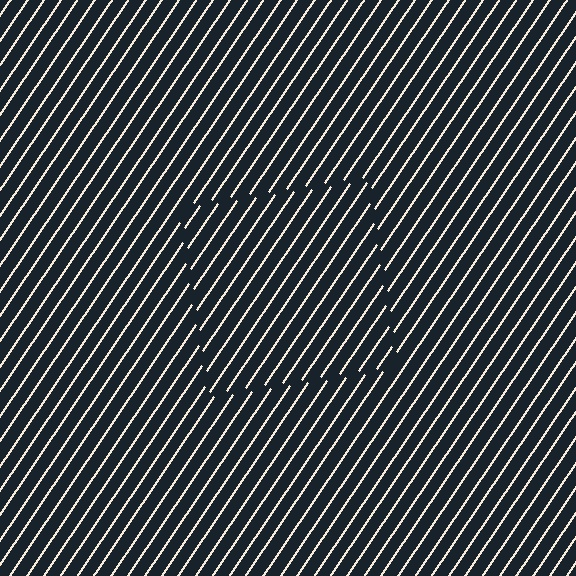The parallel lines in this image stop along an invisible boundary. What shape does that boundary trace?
An illusory square. The interior of the shape contains the same grating, shifted by half a period — the contour is defined by the phase discontinuity where line-ends from the inner and outer gratings abut.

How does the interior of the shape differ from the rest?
The interior of the shape contains the same grating, shifted by half a period — the contour is defined by the phase discontinuity where line-ends from the inner and outer gratings abut.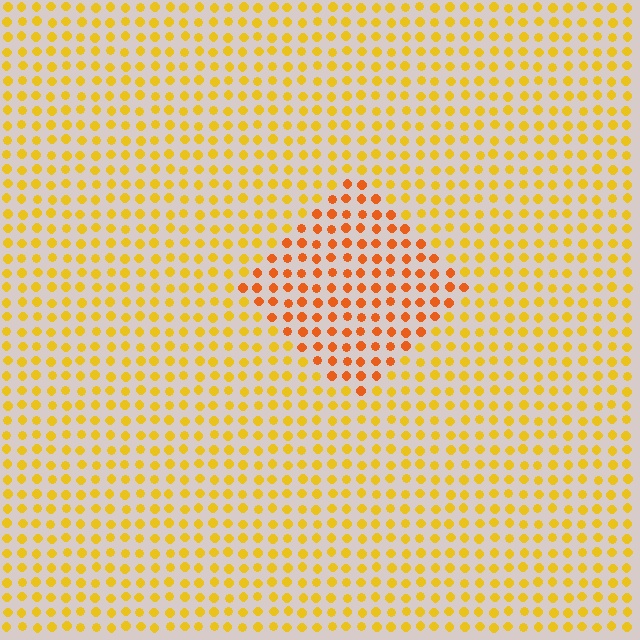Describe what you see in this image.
The image is filled with small yellow elements in a uniform arrangement. A diamond-shaped region is visible where the elements are tinted to a slightly different hue, forming a subtle color boundary.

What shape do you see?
I see a diamond.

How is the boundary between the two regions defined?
The boundary is defined purely by a slight shift in hue (about 29 degrees). Spacing, size, and orientation are identical on both sides.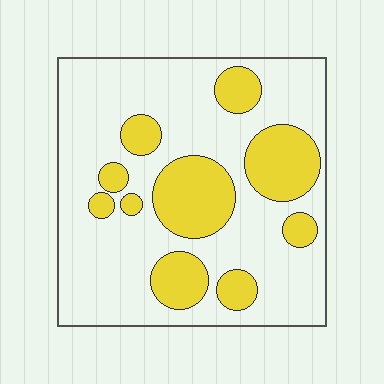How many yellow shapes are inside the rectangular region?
10.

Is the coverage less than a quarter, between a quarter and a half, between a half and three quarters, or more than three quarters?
Between a quarter and a half.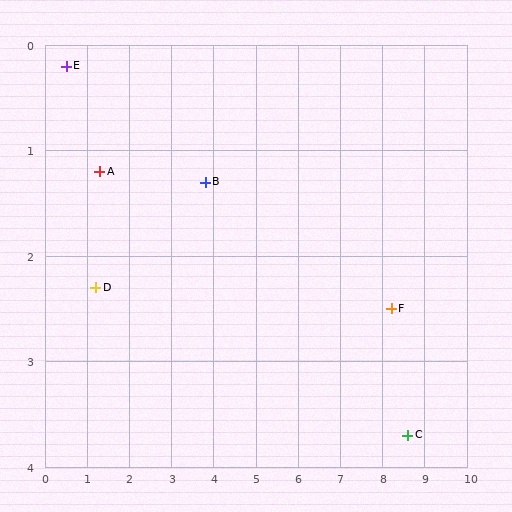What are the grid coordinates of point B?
Point B is at approximately (3.8, 1.3).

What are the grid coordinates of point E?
Point E is at approximately (0.5, 0.2).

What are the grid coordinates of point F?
Point F is at approximately (8.2, 2.5).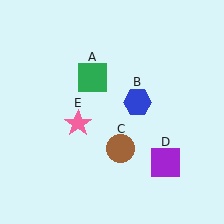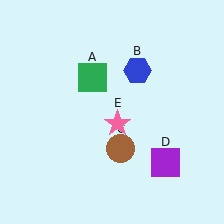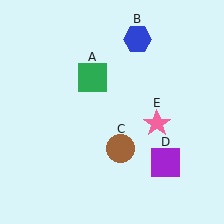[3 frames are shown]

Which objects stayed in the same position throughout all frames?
Green square (object A) and brown circle (object C) and purple square (object D) remained stationary.